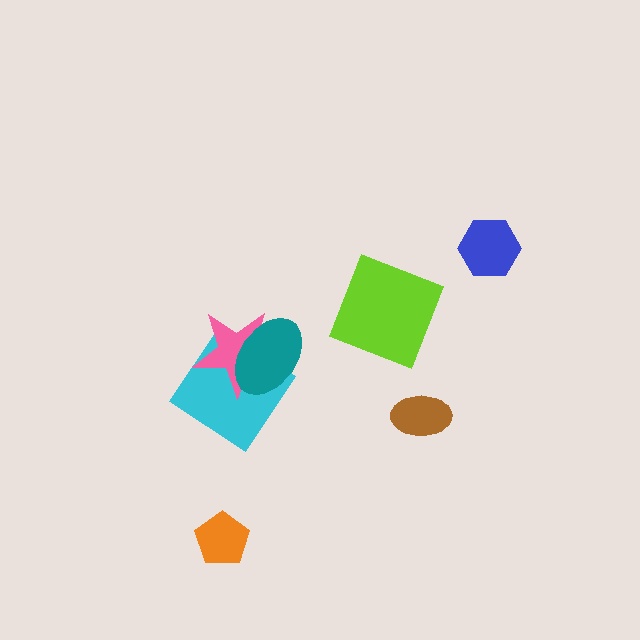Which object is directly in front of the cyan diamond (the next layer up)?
The pink star is directly in front of the cyan diamond.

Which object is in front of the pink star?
The teal ellipse is in front of the pink star.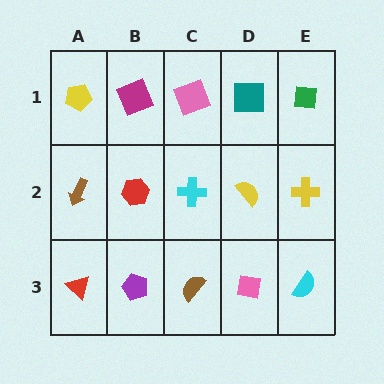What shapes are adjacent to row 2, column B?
A magenta square (row 1, column B), a purple pentagon (row 3, column B), a brown arrow (row 2, column A), a cyan cross (row 2, column C).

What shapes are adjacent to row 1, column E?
A yellow cross (row 2, column E), a teal square (row 1, column D).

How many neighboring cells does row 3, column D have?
3.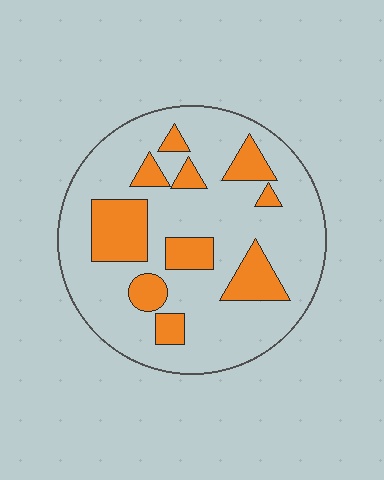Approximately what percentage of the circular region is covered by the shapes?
Approximately 25%.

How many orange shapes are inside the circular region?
10.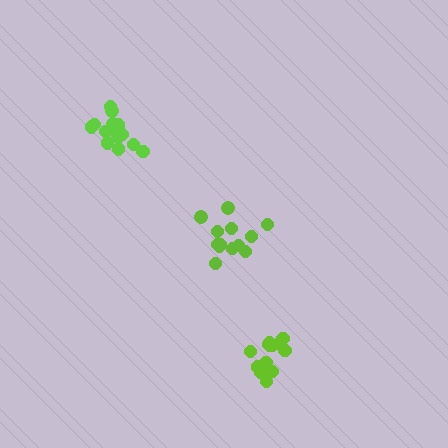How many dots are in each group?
Group 1: 14 dots, Group 2: 13 dots, Group 3: 14 dots (41 total).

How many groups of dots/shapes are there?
There are 3 groups.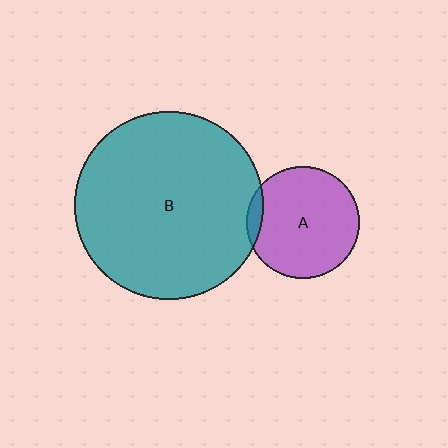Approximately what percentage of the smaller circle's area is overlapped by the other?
Approximately 5%.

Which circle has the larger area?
Circle B (teal).